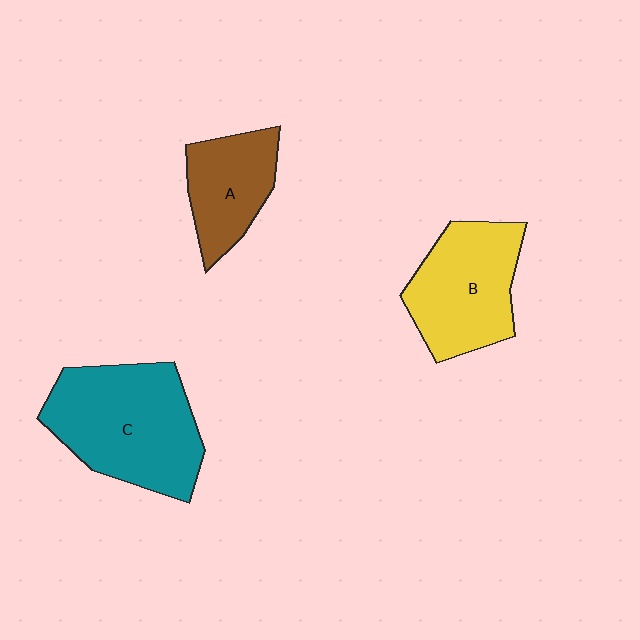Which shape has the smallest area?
Shape A (brown).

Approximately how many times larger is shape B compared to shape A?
Approximately 1.4 times.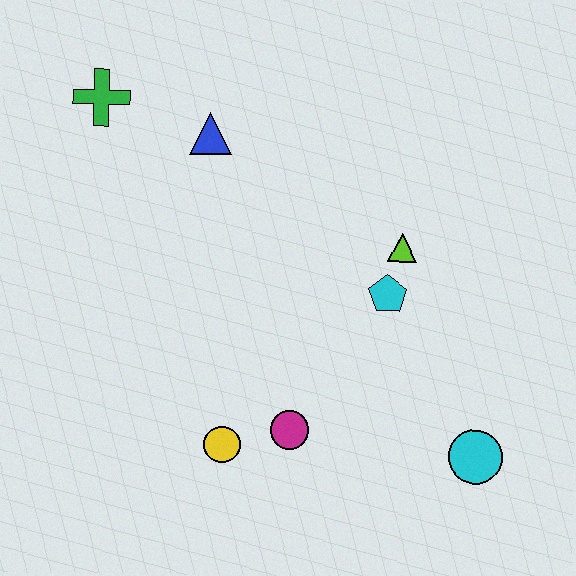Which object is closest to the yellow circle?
The magenta circle is closest to the yellow circle.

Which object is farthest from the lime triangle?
The green cross is farthest from the lime triangle.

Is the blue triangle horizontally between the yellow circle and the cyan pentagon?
No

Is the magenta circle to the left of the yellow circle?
No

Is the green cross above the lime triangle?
Yes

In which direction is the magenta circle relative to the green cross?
The magenta circle is below the green cross.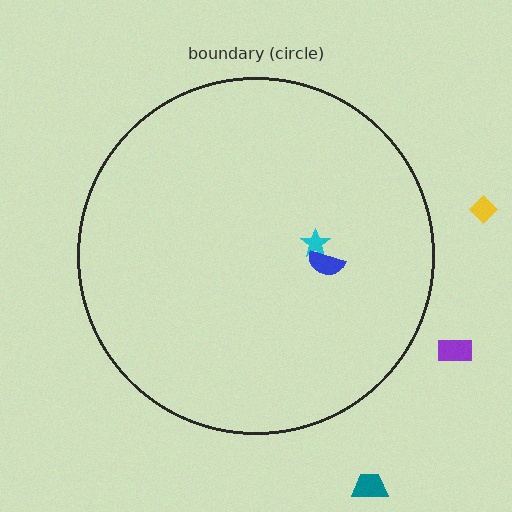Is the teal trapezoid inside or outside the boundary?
Outside.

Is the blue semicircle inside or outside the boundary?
Inside.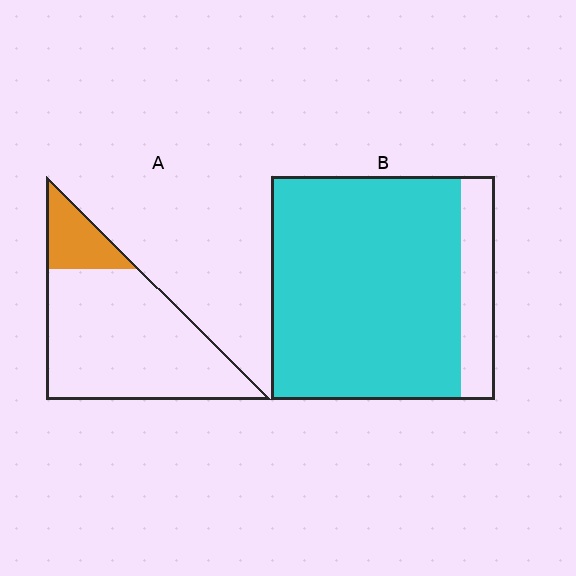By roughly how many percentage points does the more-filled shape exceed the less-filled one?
By roughly 70 percentage points (B over A).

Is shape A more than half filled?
No.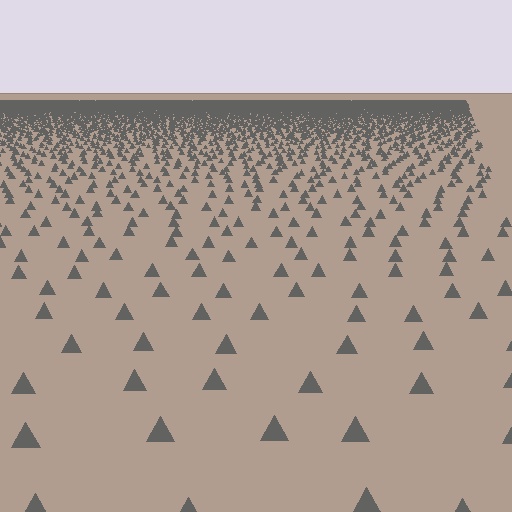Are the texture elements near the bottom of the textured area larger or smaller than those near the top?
Larger. Near the bottom, elements are closer to the viewer and appear at a bigger on-screen size.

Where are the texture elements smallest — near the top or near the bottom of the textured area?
Near the top.